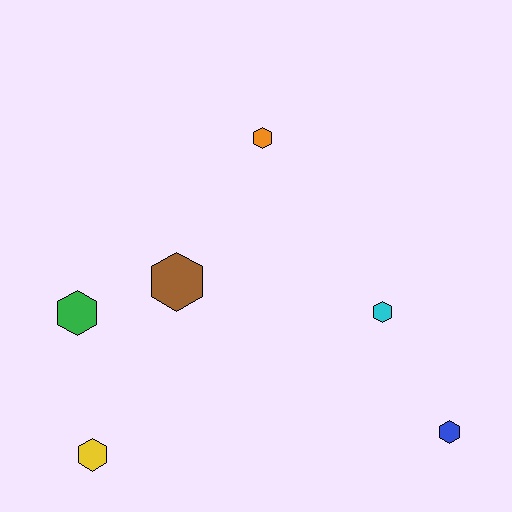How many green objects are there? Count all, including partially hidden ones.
There is 1 green object.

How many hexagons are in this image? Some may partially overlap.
There are 6 hexagons.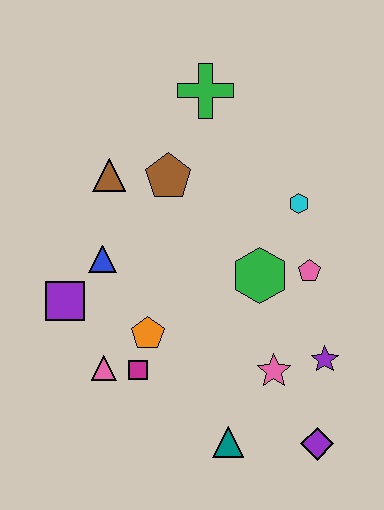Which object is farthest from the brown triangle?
The purple diamond is farthest from the brown triangle.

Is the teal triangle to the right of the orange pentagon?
Yes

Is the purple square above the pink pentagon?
No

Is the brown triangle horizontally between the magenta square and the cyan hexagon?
No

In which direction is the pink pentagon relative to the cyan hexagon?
The pink pentagon is below the cyan hexagon.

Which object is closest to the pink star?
The purple star is closest to the pink star.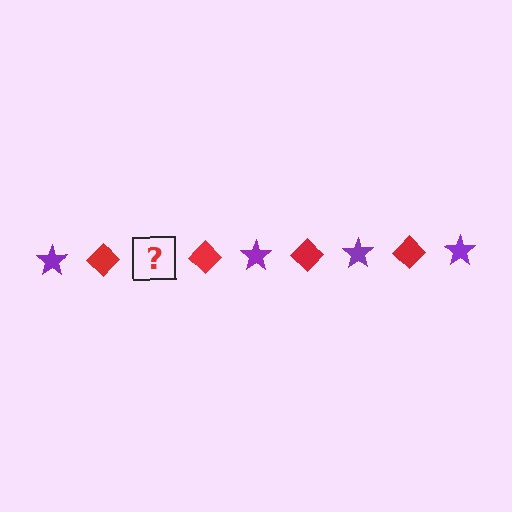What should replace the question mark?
The question mark should be replaced with a purple star.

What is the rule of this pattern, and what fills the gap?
The rule is that the pattern alternates between purple star and red diamond. The gap should be filled with a purple star.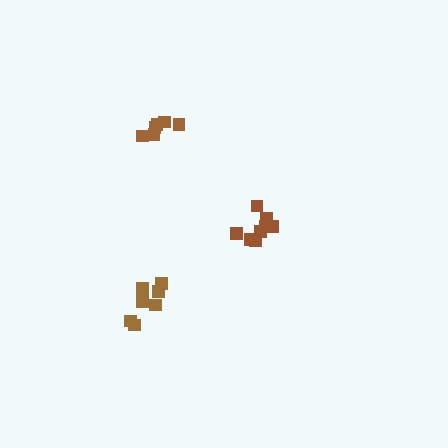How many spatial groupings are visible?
There are 3 spatial groupings.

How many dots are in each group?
Group 1: 8 dots, Group 2: 6 dots, Group 3: 8 dots (22 total).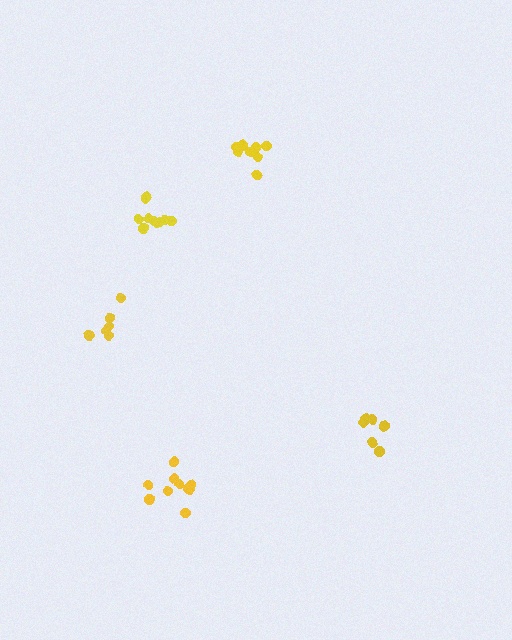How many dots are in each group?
Group 1: 6 dots, Group 2: 11 dots, Group 3: 9 dots, Group 4: 6 dots, Group 5: 10 dots (42 total).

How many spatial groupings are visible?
There are 5 spatial groupings.